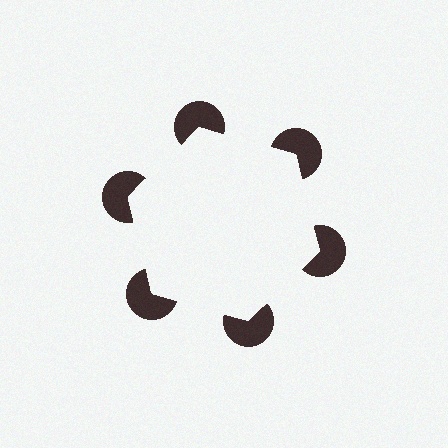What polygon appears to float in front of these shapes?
An illusory hexagon — its edges are inferred from the aligned wedge cuts in the pac-man discs, not physically drawn.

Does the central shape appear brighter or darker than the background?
It typically appears slightly brighter than the background, even though no actual brightness change is drawn.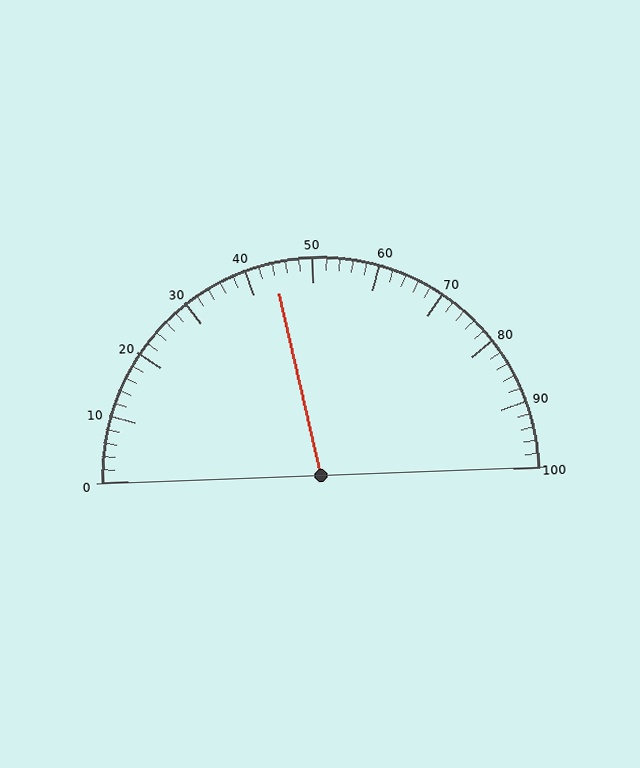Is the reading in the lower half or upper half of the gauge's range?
The reading is in the lower half of the range (0 to 100).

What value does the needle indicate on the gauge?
The needle indicates approximately 44.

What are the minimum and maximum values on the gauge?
The gauge ranges from 0 to 100.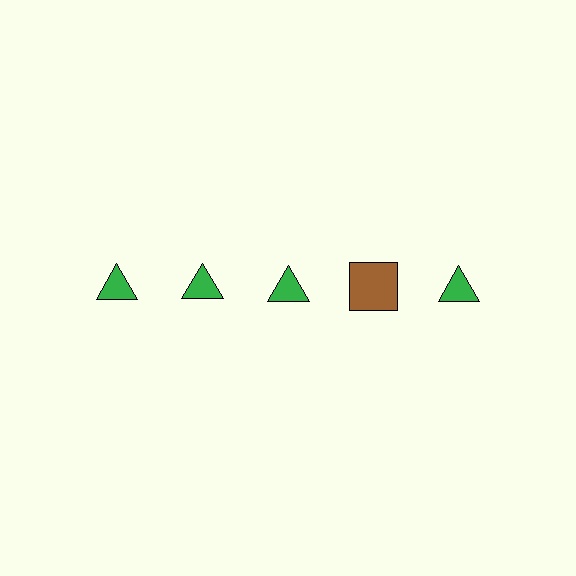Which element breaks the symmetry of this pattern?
The brown square in the top row, second from right column breaks the symmetry. All other shapes are green triangles.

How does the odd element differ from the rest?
It differs in both color (brown instead of green) and shape (square instead of triangle).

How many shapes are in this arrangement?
There are 5 shapes arranged in a grid pattern.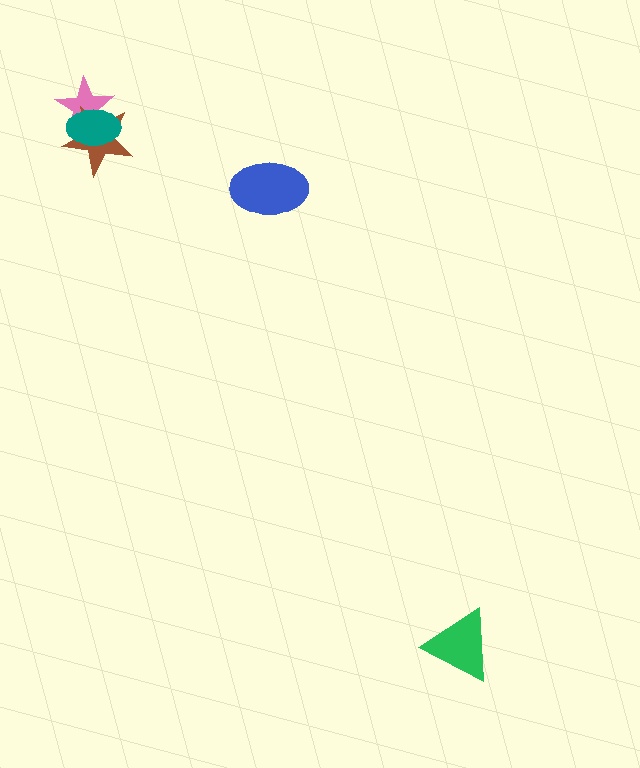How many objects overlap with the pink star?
2 objects overlap with the pink star.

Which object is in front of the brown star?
The teal ellipse is in front of the brown star.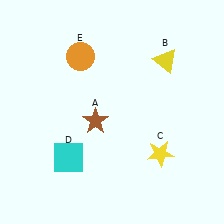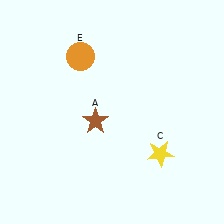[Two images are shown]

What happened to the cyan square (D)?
The cyan square (D) was removed in Image 2. It was in the bottom-left area of Image 1.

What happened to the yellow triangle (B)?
The yellow triangle (B) was removed in Image 2. It was in the top-right area of Image 1.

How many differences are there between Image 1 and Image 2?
There are 2 differences between the two images.